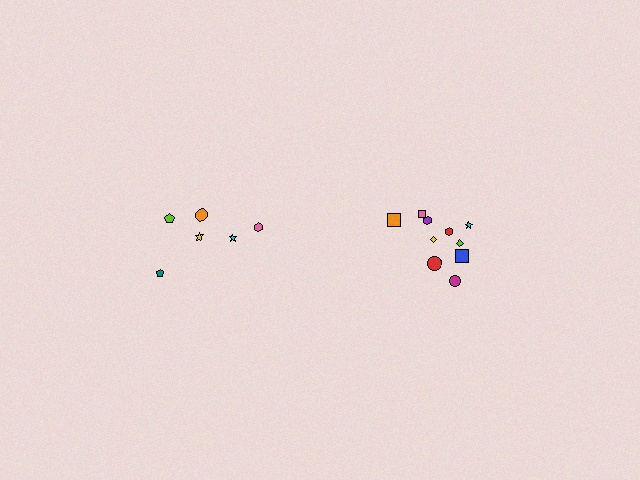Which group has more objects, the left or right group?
The right group.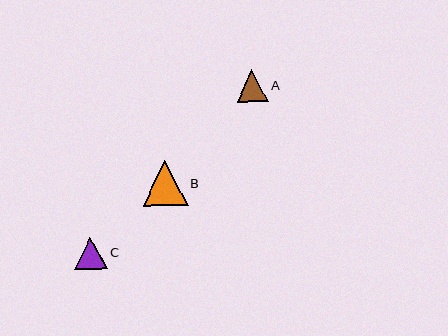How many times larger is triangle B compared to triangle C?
Triangle B is approximately 1.4 times the size of triangle C.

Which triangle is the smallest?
Triangle A is the smallest with a size of approximately 32 pixels.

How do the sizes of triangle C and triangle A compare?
Triangle C and triangle A are approximately the same size.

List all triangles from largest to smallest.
From largest to smallest: B, C, A.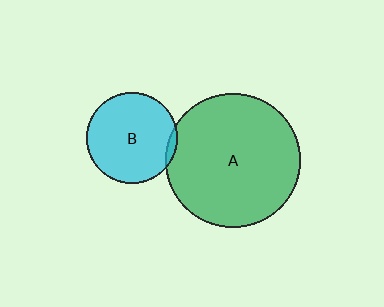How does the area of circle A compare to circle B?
Approximately 2.2 times.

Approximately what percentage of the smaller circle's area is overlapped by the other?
Approximately 5%.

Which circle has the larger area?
Circle A (green).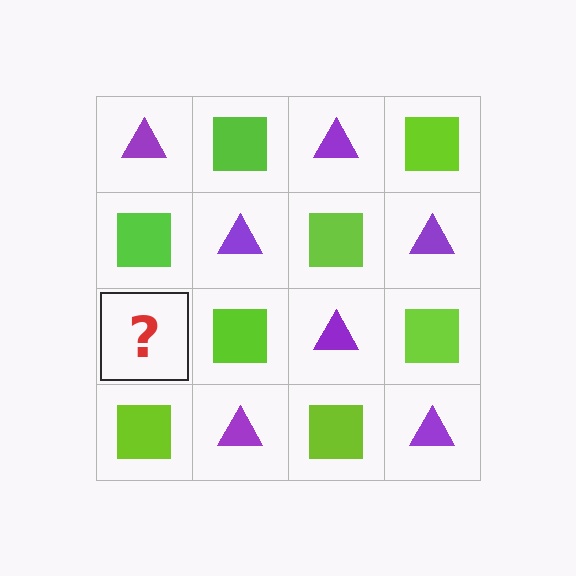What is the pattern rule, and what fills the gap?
The rule is that it alternates purple triangle and lime square in a checkerboard pattern. The gap should be filled with a purple triangle.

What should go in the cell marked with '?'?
The missing cell should contain a purple triangle.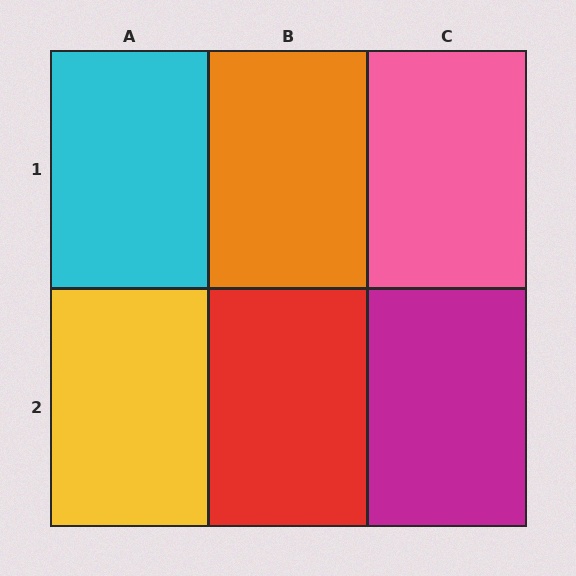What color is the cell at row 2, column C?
Magenta.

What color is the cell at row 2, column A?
Yellow.